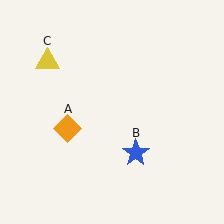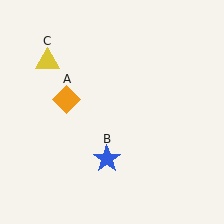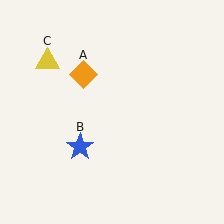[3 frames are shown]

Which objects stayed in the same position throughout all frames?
Yellow triangle (object C) remained stationary.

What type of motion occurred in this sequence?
The orange diamond (object A), blue star (object B) rotated clockwise around the center of the scene.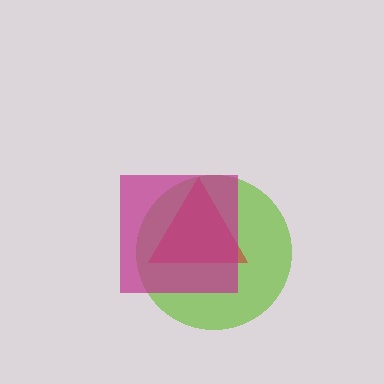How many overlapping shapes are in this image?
There are 3 overlapping shapes in the image.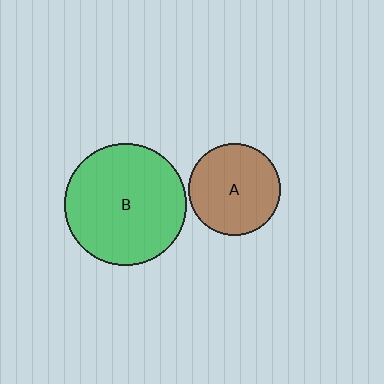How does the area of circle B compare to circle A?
Approximately 1.8 times.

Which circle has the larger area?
Circle B (green).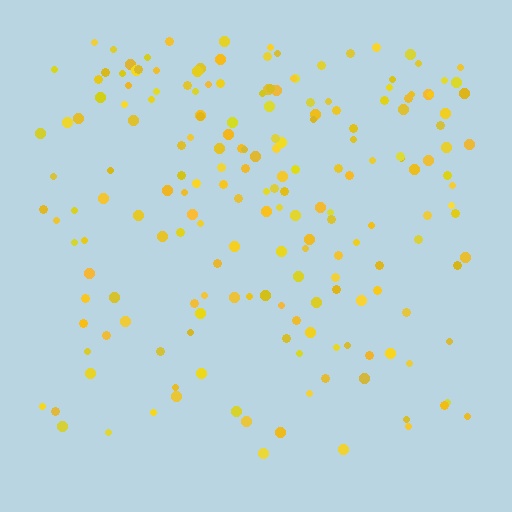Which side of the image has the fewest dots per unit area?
The bottom.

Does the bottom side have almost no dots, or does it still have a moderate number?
Still a moderate number, just noticeably fewer than the top.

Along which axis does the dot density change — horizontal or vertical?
Vertical.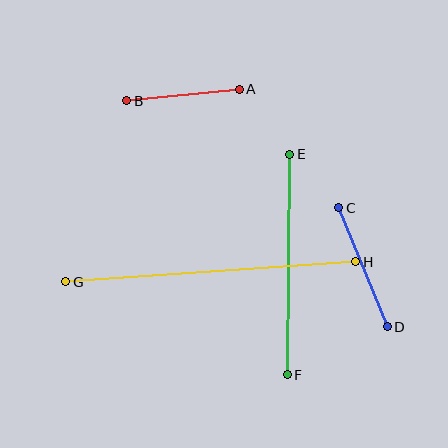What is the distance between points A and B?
The distance is approximately 113 pixels.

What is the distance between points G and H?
The distance is approximately 291 pixels.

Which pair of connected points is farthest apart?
Points G and H are farthest apart.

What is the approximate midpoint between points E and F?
The midpoint is at approximately (289, 264) pixels.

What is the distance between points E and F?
The distance is approximately 221 pixels.